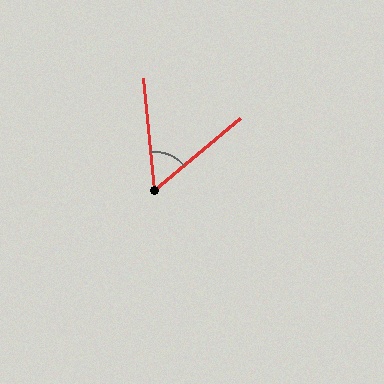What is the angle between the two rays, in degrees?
Approximately 56 degrees.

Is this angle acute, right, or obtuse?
It is acute.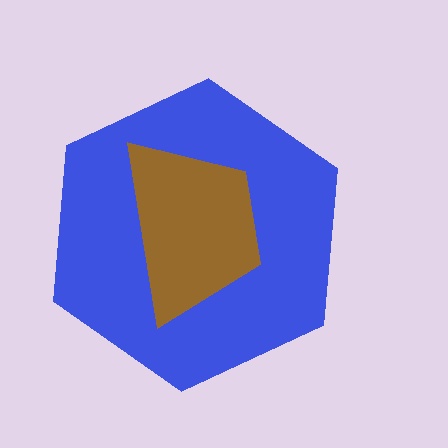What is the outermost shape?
The blue hexagon.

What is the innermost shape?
The brown trapezoid.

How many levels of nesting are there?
2.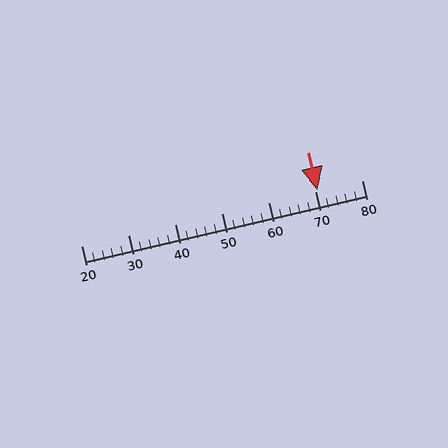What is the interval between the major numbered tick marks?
The major tick marks are spaced 10 units apart.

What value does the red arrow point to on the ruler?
The red arrow points to approximately 70.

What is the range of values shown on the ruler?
The ruler shows values from 20 to 80.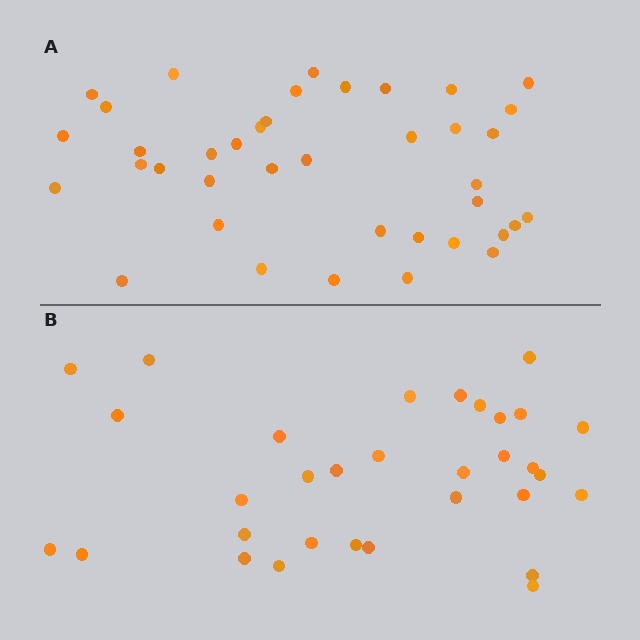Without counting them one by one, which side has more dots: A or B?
Region A (the top region) has more dots.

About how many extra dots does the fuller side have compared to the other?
Region A has roughly 8 or so more dots than region B.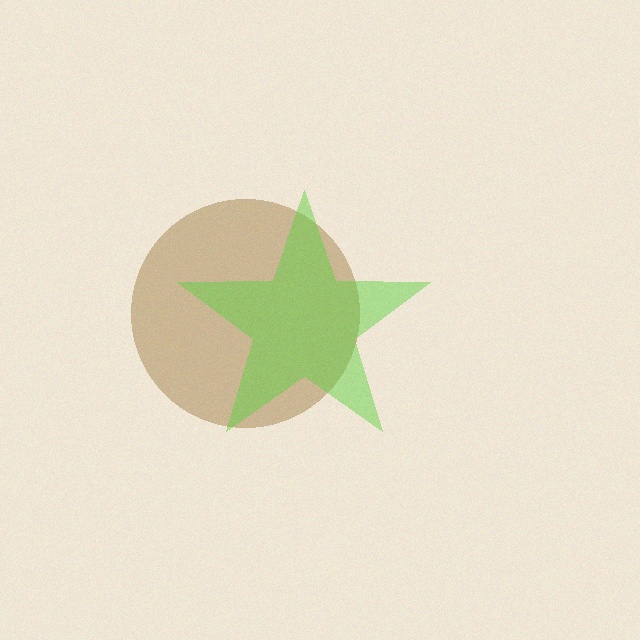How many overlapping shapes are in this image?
There are 2 overlapping shapes in the image.